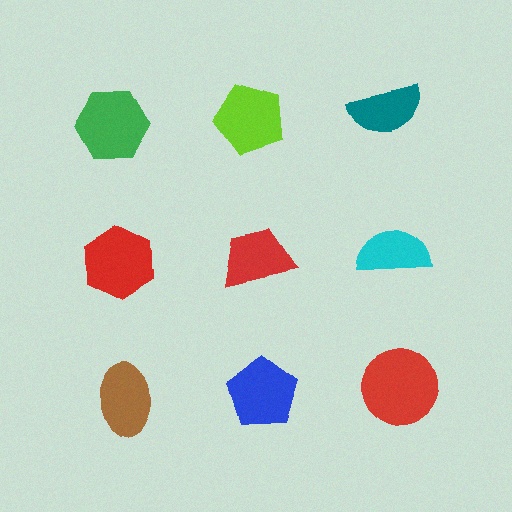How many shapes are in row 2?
3 shapes.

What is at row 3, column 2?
A blue pentagon.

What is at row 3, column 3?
A red circle.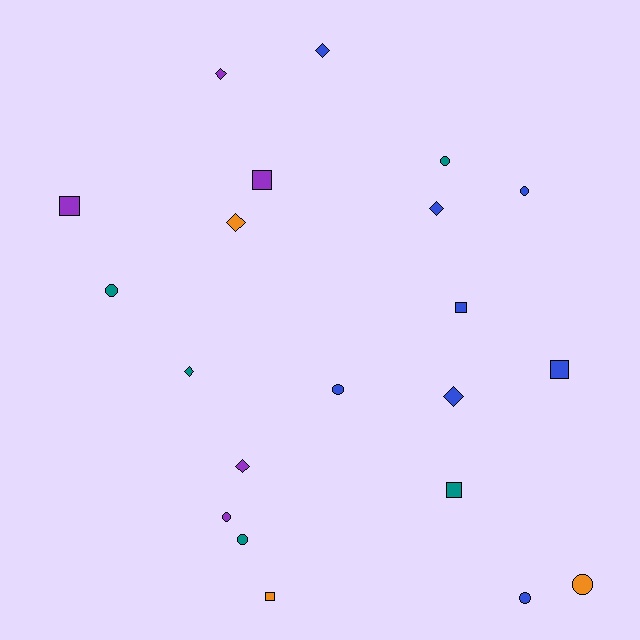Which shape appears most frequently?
Circle, with 8 objects.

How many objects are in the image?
There are 21 objects.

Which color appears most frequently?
Blue, with 8 objects.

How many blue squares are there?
There are 2 blue squares.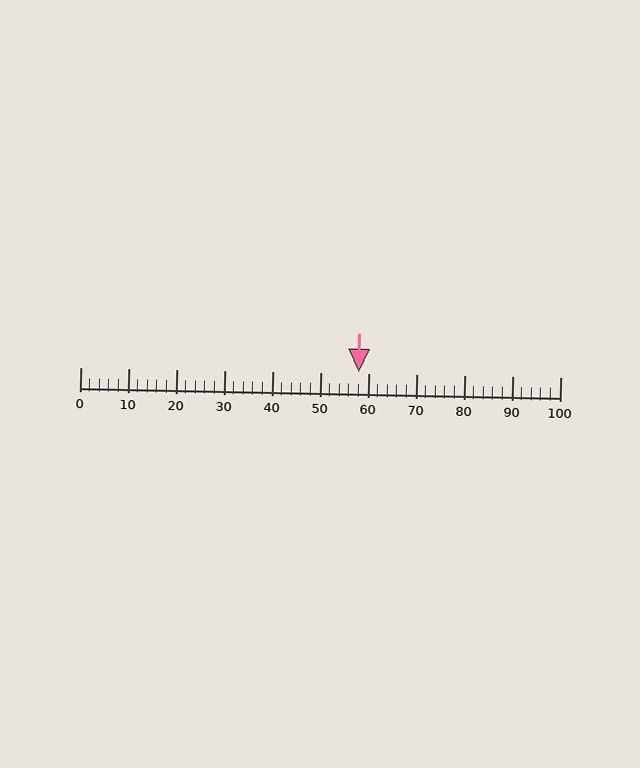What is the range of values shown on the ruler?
The ruler shows values from 0 to 100.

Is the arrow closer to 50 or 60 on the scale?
The arrow is closer to 60.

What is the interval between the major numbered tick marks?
The major tick marks are spaced 10 units apart.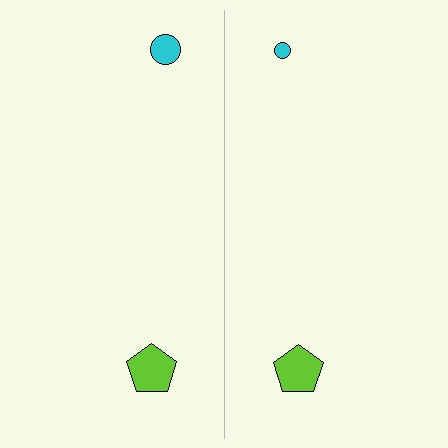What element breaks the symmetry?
The cyan circle on the right side has a different size than its mirror counterpart.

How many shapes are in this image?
There are 4 shapes in this image.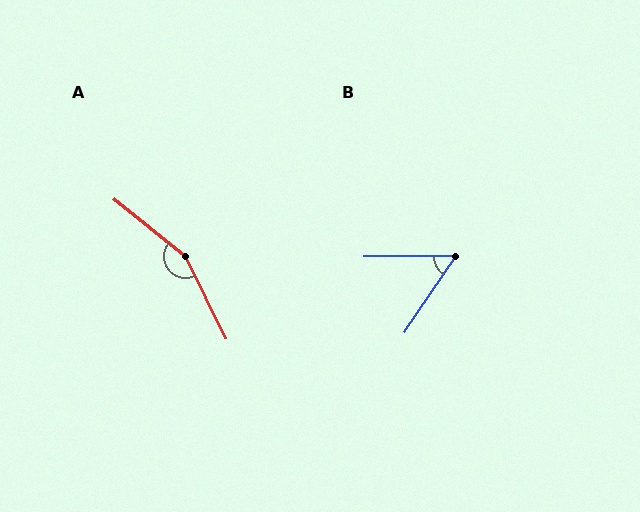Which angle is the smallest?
B, at approximately 56 degrees.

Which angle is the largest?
A, at approximately 155 degrees.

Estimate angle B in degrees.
Approximately 56 degrees.